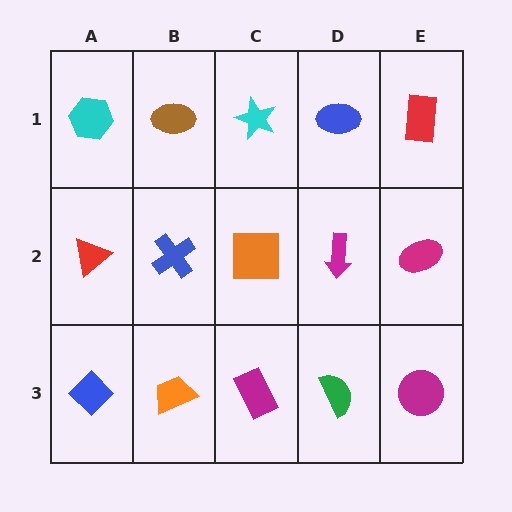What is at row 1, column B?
A brown ellipse.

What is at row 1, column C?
A cyan star.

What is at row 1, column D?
A blue ellipse.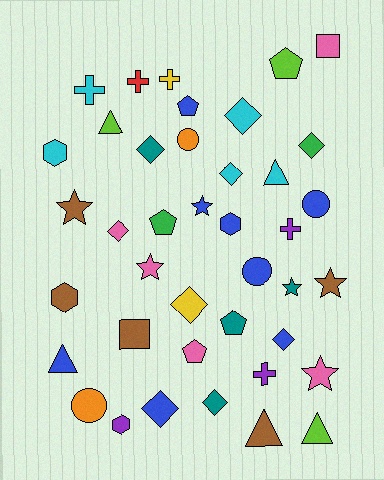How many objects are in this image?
There are 40 objects.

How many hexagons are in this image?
There are 4 hexagons.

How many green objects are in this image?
There are 2 green objects.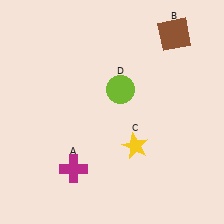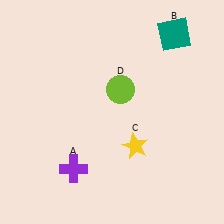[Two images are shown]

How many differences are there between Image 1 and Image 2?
There are 2 differences between the two images.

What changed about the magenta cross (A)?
In Image 1, A is magenta. In Image 2, it changed to purple.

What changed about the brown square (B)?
In Image 1, B is brown. In Image 2, it changed to teal.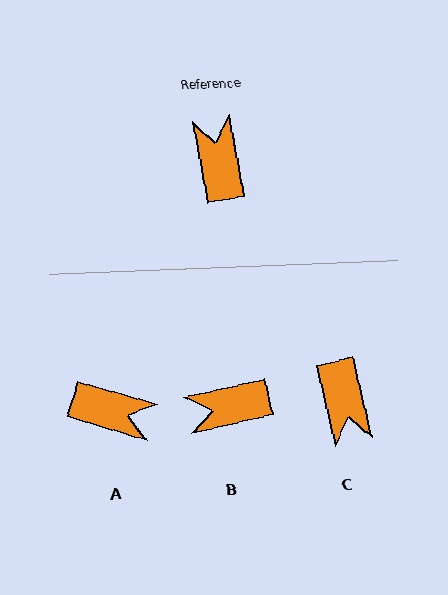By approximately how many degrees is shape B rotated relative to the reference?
Approximately 93 degrees counter-clockwise.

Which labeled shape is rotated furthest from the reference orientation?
C, about 178 degrees away.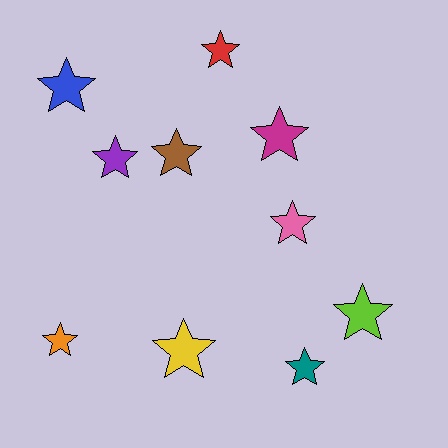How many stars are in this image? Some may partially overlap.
There are 10 stars.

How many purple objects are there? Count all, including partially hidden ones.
There is 1 purple object.